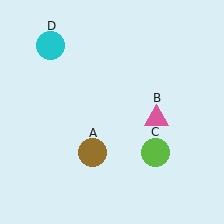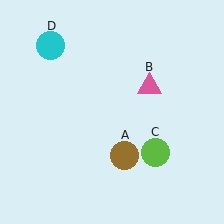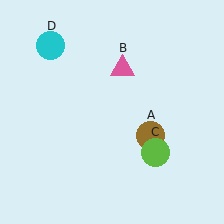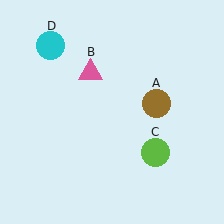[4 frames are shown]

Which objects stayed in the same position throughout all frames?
Lime circle (object C) and cyan circle (object D) remained stationary.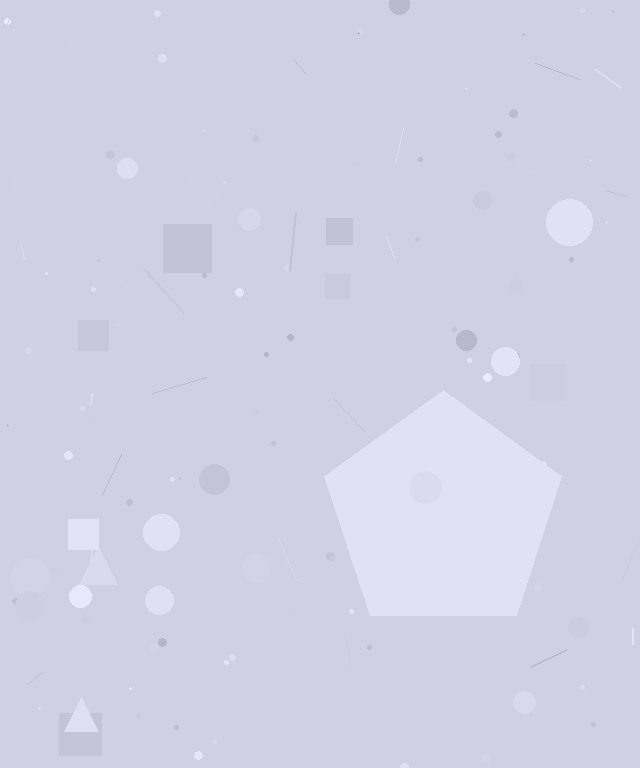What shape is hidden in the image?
A pentagon is hidden in the image.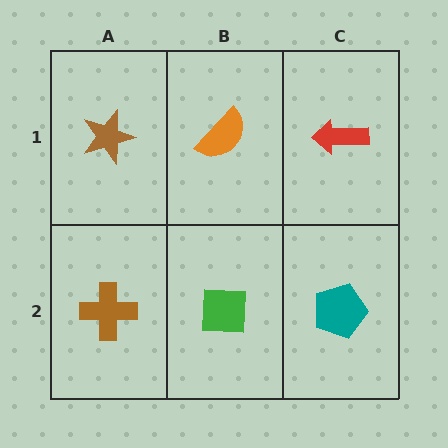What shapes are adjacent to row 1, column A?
A brown cross (row 2, column A), an orange semicircle (row 1, column B).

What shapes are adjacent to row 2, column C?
A red arrow (row 1, column C), a green square (row 2, column B).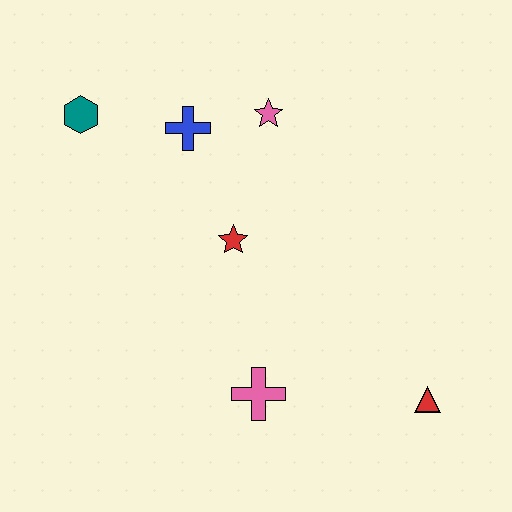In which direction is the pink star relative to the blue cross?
The pink star is to the right of the blue cross.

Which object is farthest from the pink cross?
The teal hexagon is farthest from the pink cross.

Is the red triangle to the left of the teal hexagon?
No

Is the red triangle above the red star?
No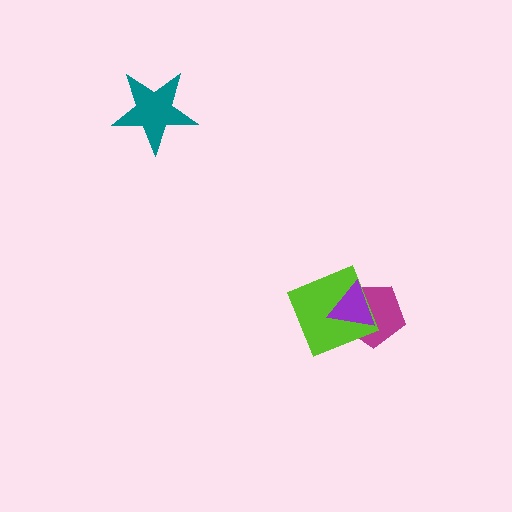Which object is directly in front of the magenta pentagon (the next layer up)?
The lime square is directly in front of the magenta pentagon.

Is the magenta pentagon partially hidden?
Yes, it is partially covered by another shape.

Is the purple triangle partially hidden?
No, no other shape covers it.